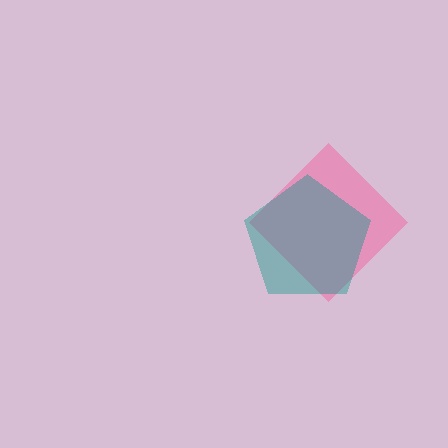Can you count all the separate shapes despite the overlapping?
Yes, there are 2 separate shapes.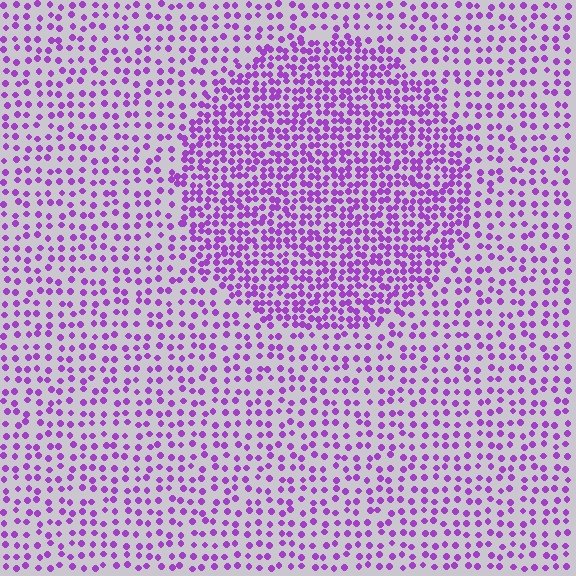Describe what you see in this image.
The image contains small purple elements arranged at two different densities. A circle-shaped region is visible where the elements are more densely packed than the surrounding area.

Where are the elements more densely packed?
The elements are more densely packed inside the circle boundary.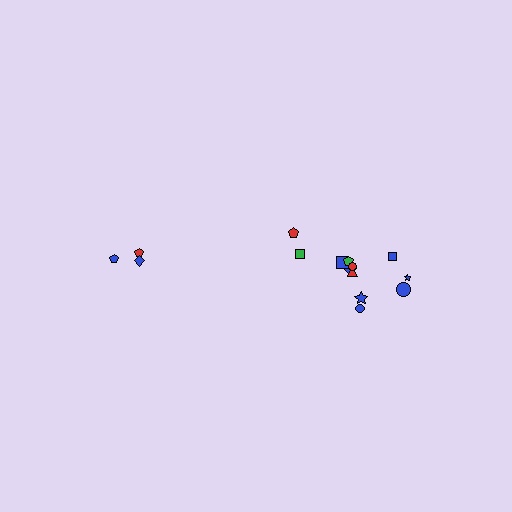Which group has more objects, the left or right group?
The right group.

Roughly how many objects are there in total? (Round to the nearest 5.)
Roughly 15 objects in total.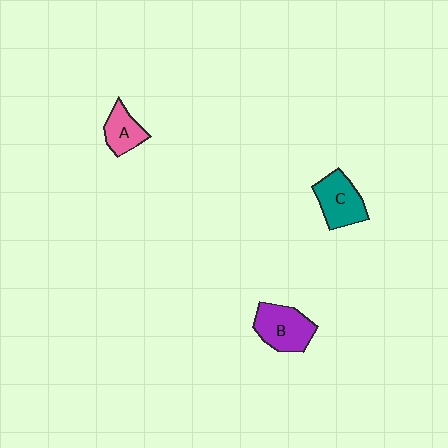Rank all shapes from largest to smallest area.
From largest to smallest: B (purple), C (teal), A (pink).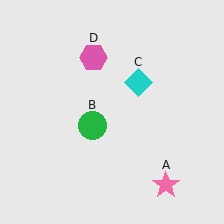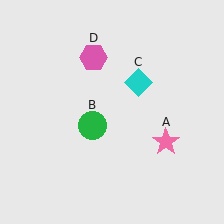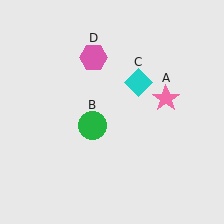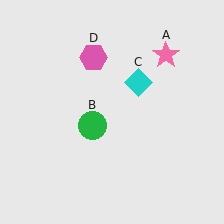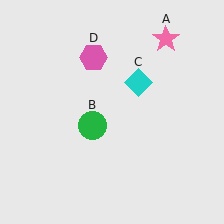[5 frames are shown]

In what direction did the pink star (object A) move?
The pink star (object A) moved up.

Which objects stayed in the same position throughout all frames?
Green circle (object B) and cyan diamond (object C) and pink hexagon (object D) remained stationary.